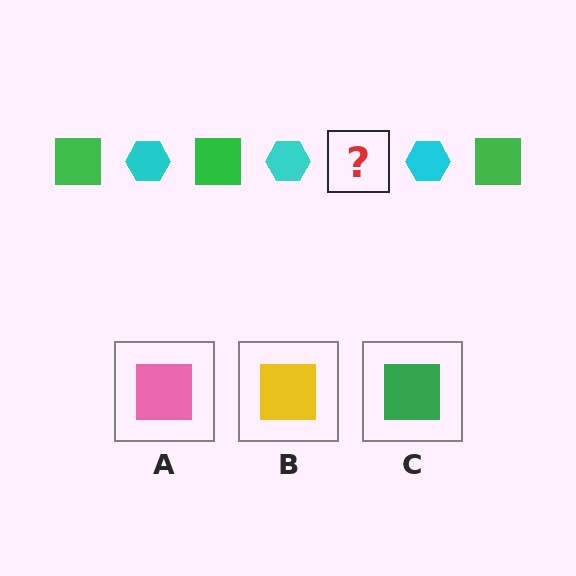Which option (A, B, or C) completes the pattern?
C.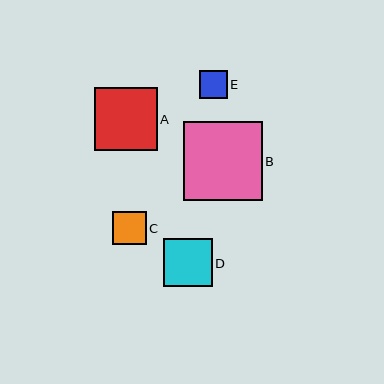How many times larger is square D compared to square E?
Square D is approximately 1.8 times the size of square E.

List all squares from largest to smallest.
From largest to smallest: B, A, D, C, E.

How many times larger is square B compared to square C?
Square B is approximately 2.4 times the size of square C.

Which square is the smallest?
Square E is the smallest with a size of approximately 28 pixels.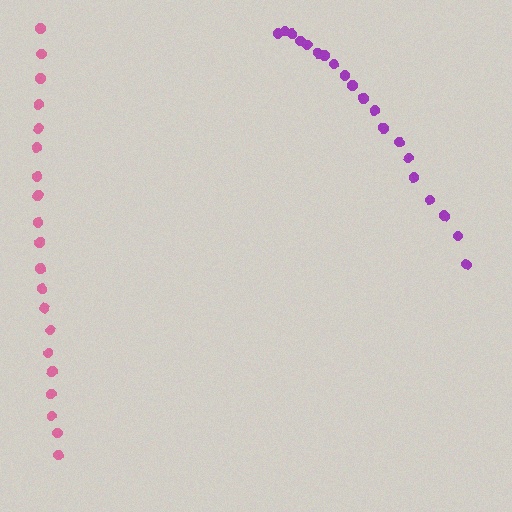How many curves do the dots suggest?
There are 2 distinct paths.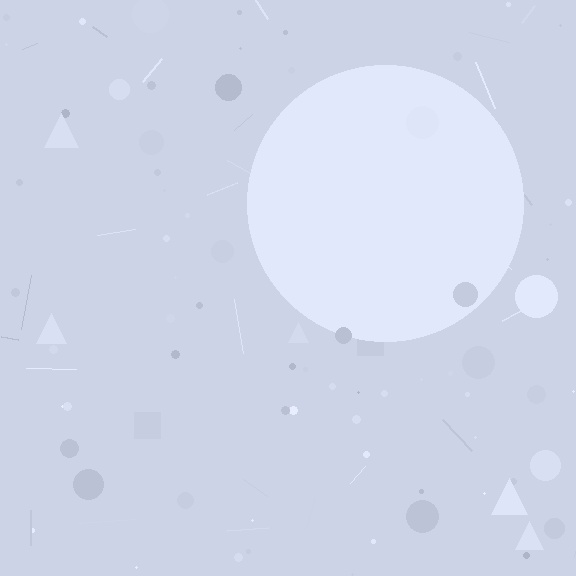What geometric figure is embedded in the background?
A circle is embedded in the background.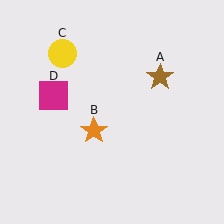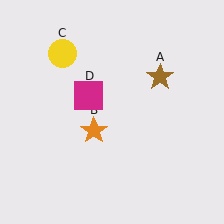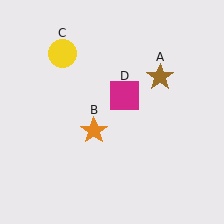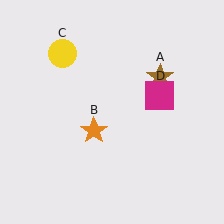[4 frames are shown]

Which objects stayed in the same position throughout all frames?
Brown star (object A) and orange star (object B) and yellow circle (object C) remained stationary.